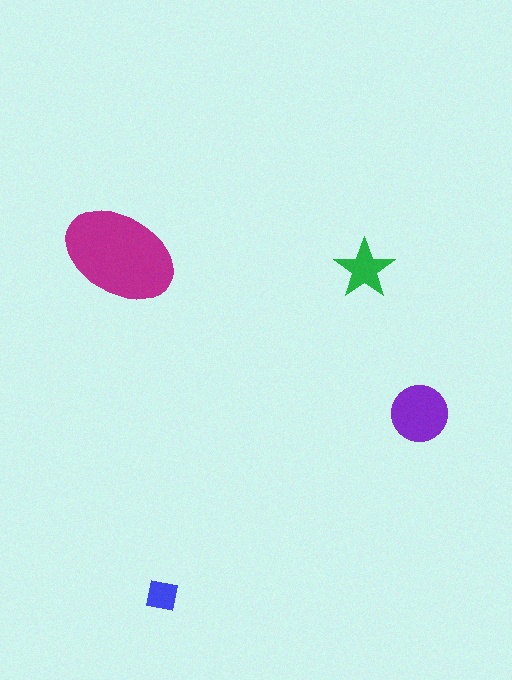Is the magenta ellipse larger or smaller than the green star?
Larger.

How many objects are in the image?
There are 4 objects in the image.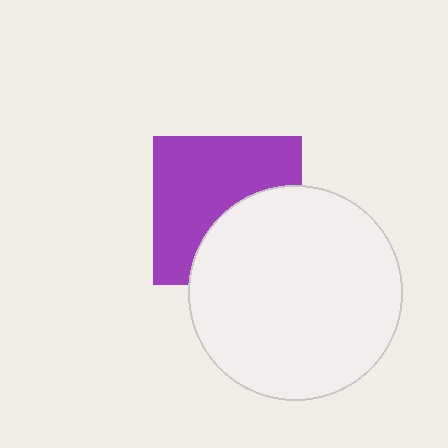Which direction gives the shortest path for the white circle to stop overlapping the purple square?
Moving toward the lower-right gives the shortest separation.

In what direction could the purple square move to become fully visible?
The purple square could move toward the upper-left. That would shift it out from behind the white circle entirely.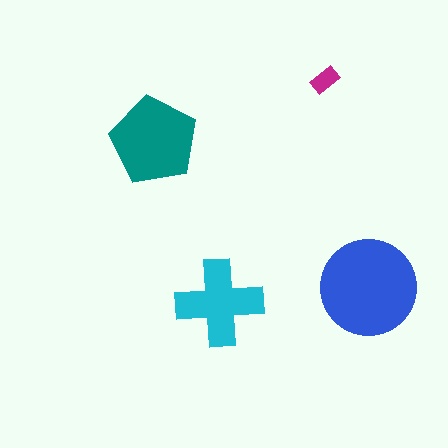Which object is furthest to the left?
The teal pentagon is leftmost.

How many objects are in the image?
There are 4 objects in the image.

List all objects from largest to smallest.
The blue circle, the teal pentagon, the cyan cross, the magenta rectangle.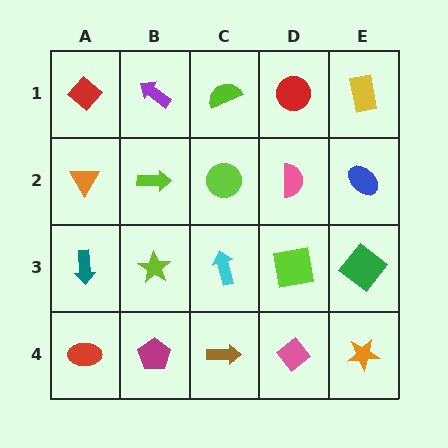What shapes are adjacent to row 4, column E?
A green diamond (row 3, column E), a pink diamond (row 4, column D).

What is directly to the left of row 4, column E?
A pink diamond.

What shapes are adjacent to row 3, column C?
A lime circle (row 2, column C), a brown arrow (row 4, column C), a lime star (row 3, column B), a lime square (row 3, column D).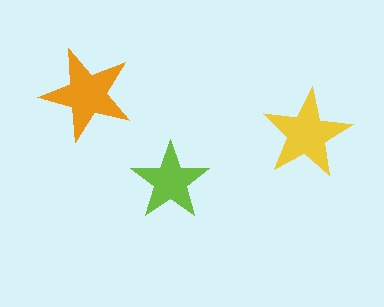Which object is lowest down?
The lime star is bottommost.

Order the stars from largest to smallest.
the orange one, the yellow one, the lime one.